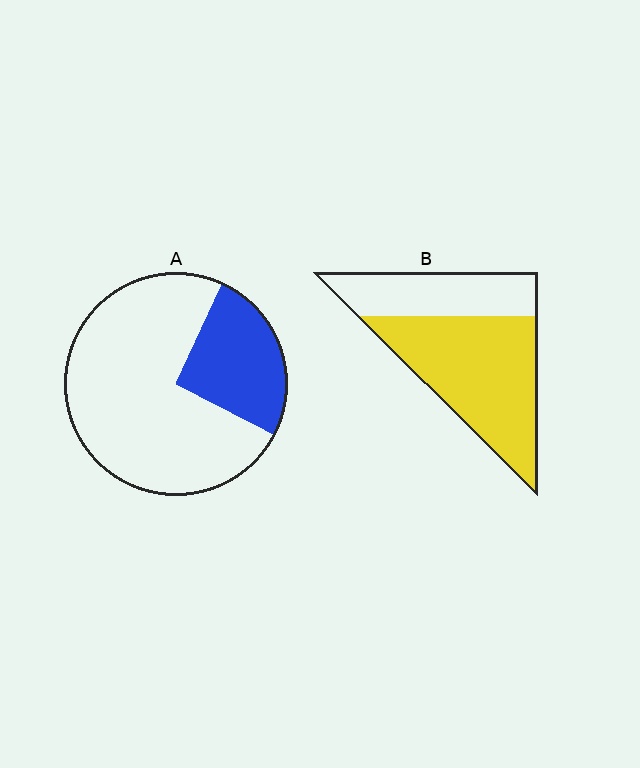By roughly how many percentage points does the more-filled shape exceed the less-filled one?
By roughly 40 percentage points (B over A).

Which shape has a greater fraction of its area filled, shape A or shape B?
Shape B.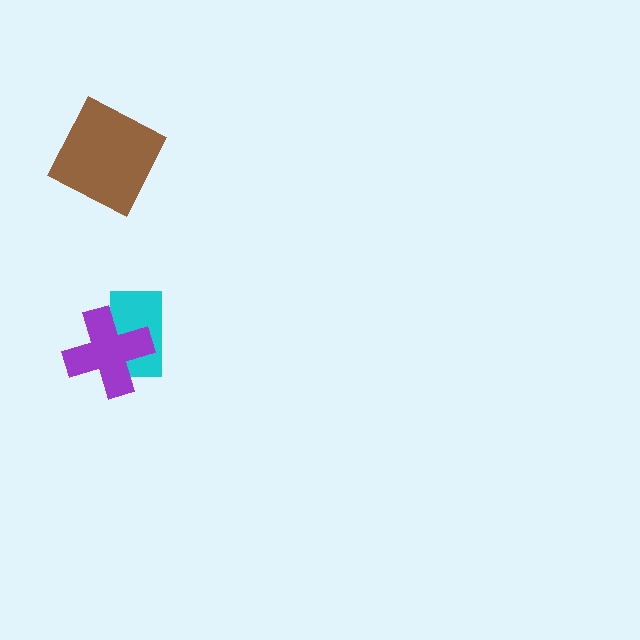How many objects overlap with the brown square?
0 objects overlap with the brown square.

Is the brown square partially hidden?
No, no other shape covers it.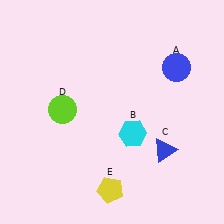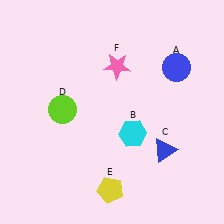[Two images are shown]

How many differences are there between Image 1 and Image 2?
There is 1 difference between the two images.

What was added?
A pink star (F) was added in Image 2.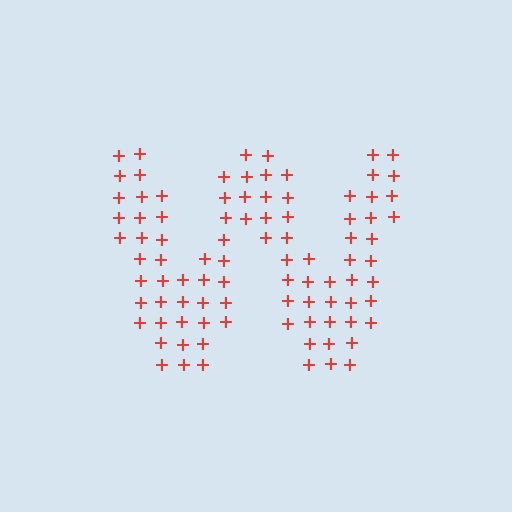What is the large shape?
The large shape is the letter W.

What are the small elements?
The small elements are plus signs.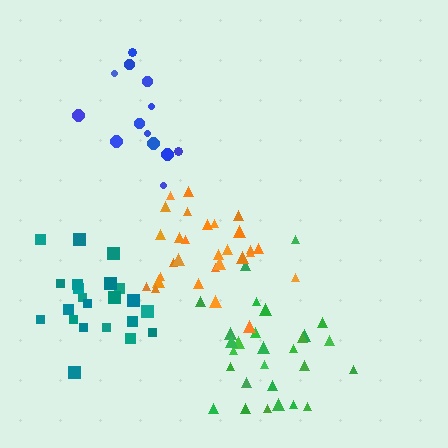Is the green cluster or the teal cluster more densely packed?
Green.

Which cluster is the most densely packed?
Orange.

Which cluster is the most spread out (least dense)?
Teal.